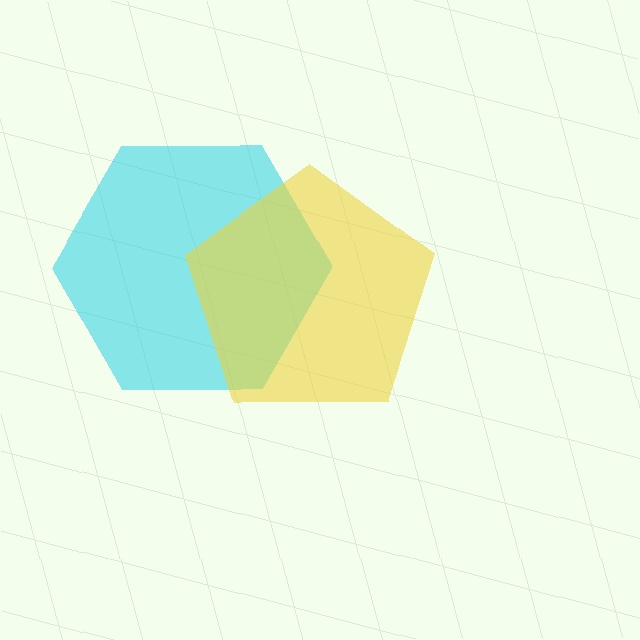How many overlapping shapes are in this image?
There are 2 overlapping shapes in the image.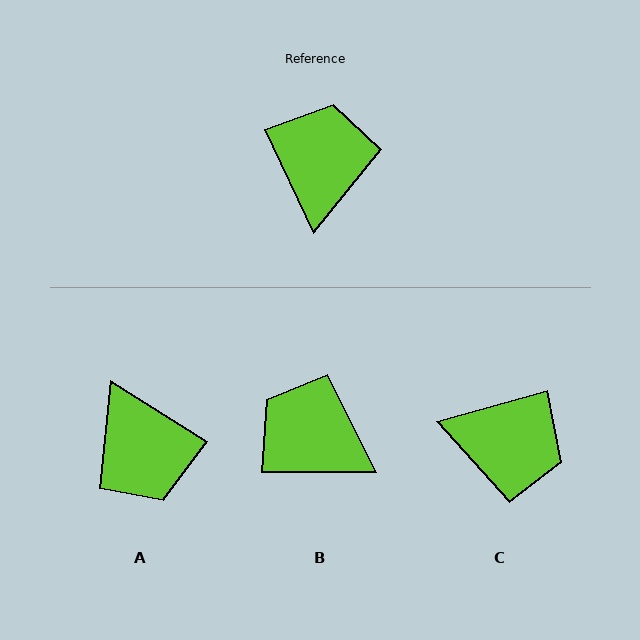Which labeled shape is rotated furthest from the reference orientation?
A, about 147 degrees away.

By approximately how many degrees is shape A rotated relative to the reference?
Approximately 147 degrees clockwise.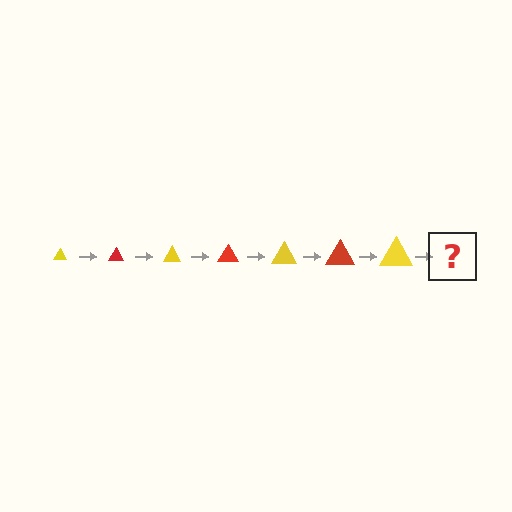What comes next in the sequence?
The next element should be a red triangle, larger than the previous one.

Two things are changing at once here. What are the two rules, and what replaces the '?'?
The two rules are that the triangle grows larger each step and the color cycles through yellow and red. The '?' should be a red triangle, larger than the previous one.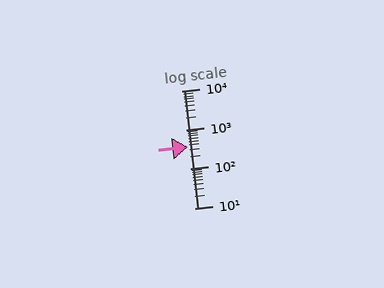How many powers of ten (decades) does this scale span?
The scale spans 3 decades, from 10 to 10000.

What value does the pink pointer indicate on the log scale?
The pointer indicates approximately 370.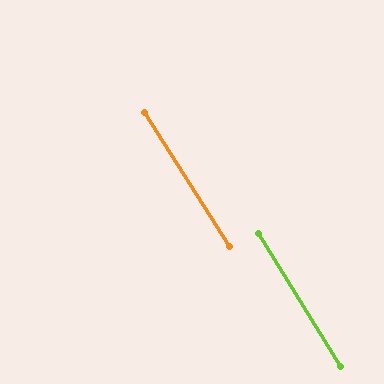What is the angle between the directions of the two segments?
Approximately 1 degree.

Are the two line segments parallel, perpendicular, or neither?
Parallel — their directions differ by only 0.7°.